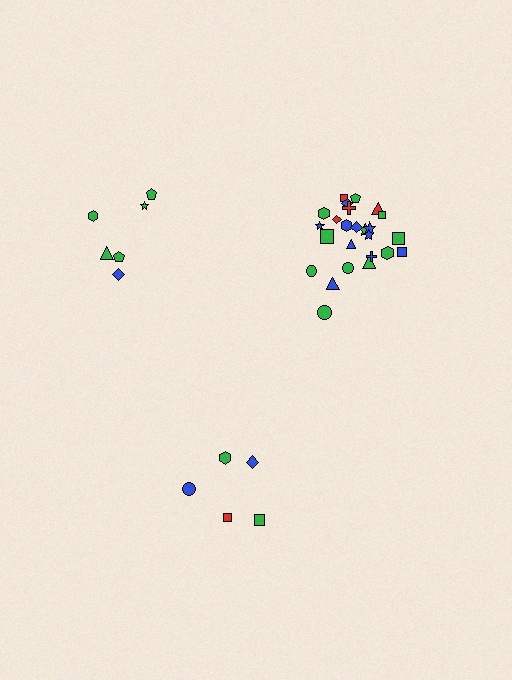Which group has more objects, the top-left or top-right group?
The top-right group.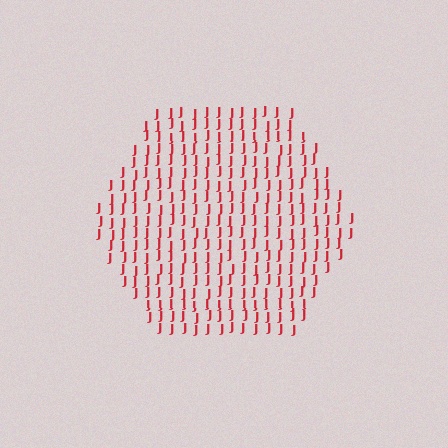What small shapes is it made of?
It is made of small letter J's.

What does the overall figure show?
The overall figure shows a hexagon.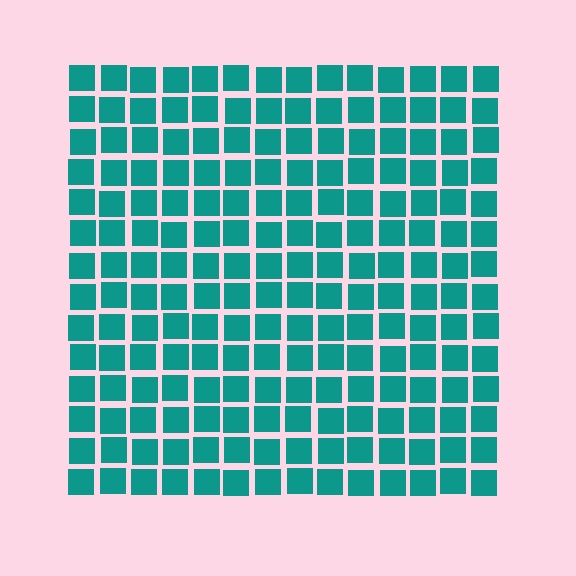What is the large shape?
The large shape is a square.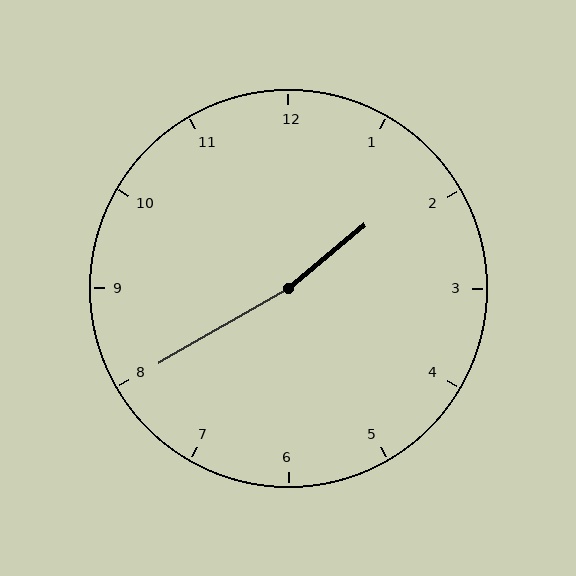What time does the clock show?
1:40.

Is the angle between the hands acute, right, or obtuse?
It is obtuse.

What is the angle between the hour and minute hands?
Approximately 170 degrees.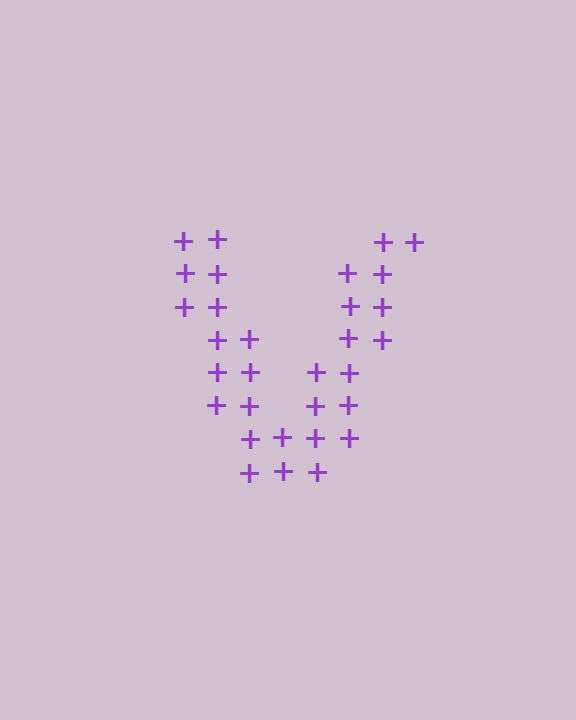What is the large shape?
The large shape is the letter V.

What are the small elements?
The small elements are plus signs.